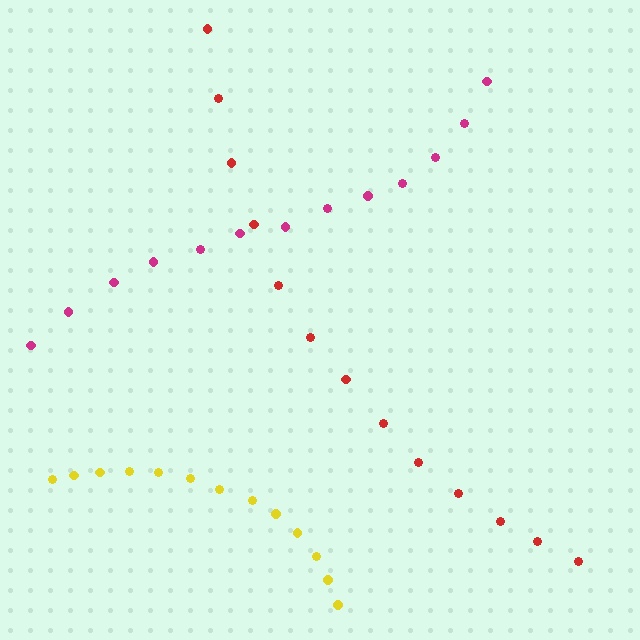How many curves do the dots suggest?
There are 3 distinct paths.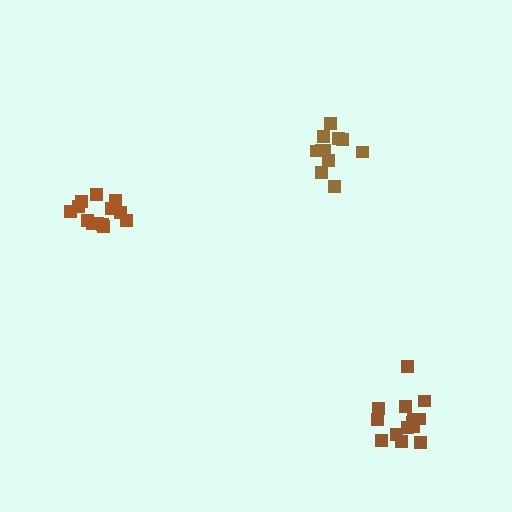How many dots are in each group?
Group 1: 13 dots, Group 2: 11 dots, Group 3: 14 dots (38 total).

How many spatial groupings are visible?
There are 3 spatial groupings.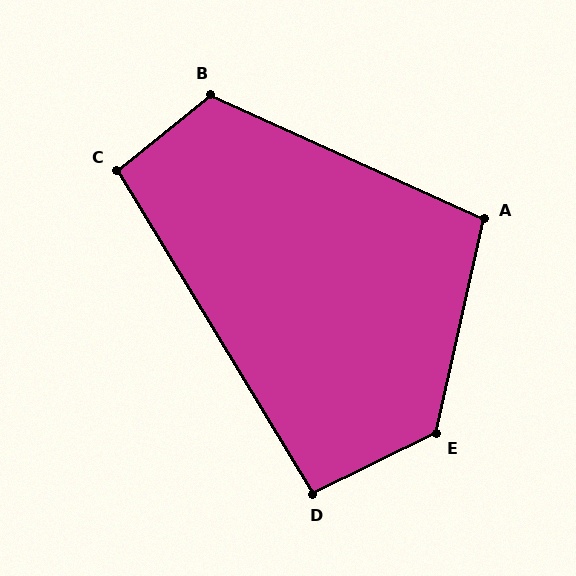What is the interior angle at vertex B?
Approximately 117 degrees (obtuse).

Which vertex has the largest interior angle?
E, at approximately 129 degrees.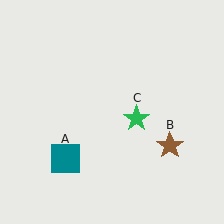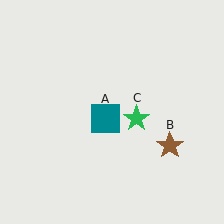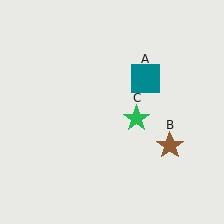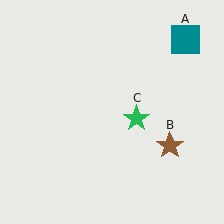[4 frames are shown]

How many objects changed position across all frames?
1 object changed position: teal square (object A).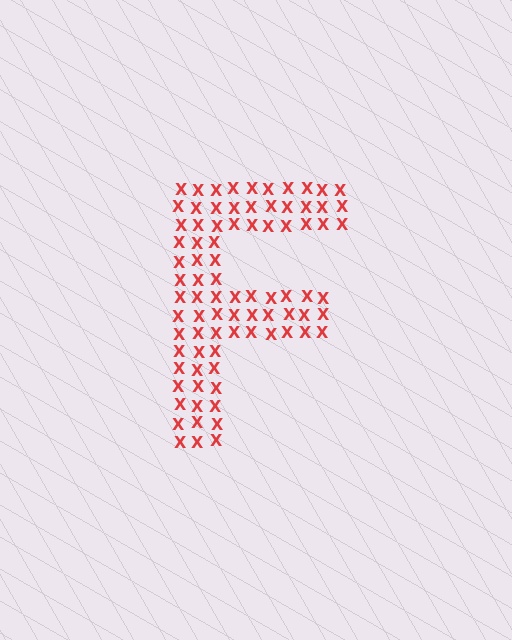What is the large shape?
The large shape is the letter F.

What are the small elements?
The small elements are letter X's.